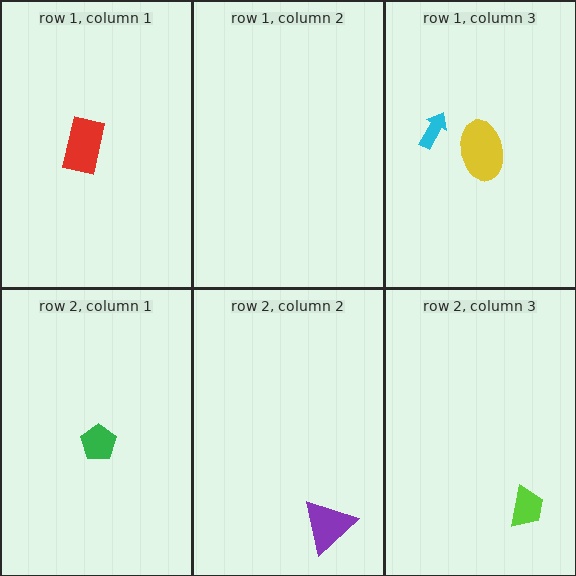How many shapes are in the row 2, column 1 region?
1.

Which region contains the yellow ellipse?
The row 1, column 3 region.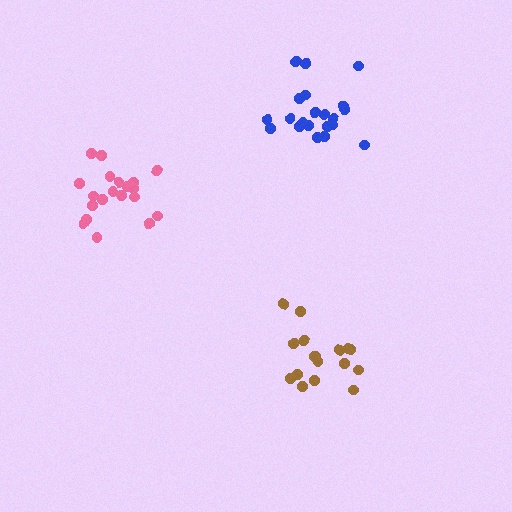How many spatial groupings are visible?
There are 3 spatial groupings.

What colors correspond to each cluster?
The clusters are colored: blue, brown, pink.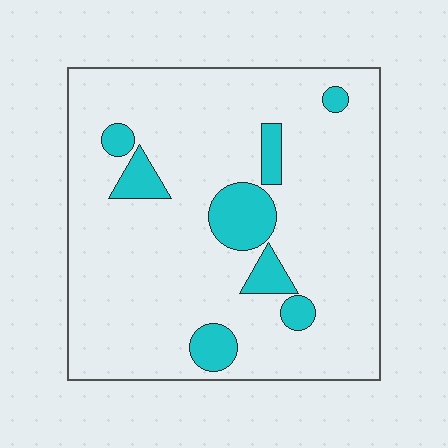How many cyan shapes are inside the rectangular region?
8.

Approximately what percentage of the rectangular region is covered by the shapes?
Approximately 15%.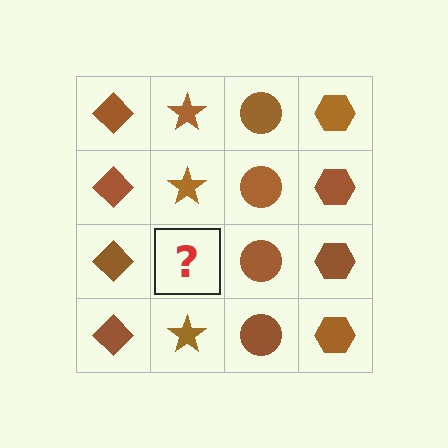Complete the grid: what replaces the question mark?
The question mark should be replaced with a brown star.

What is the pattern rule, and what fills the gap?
The rule is that each column has a consistent shape. The gap should be filled with a brown star.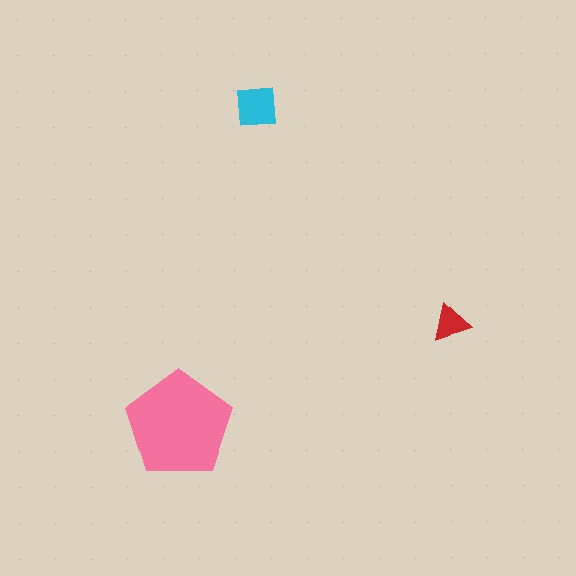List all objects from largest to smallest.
The pink pentagon, the cyan square, the red triangle.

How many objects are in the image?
There are 3 objects in the image.